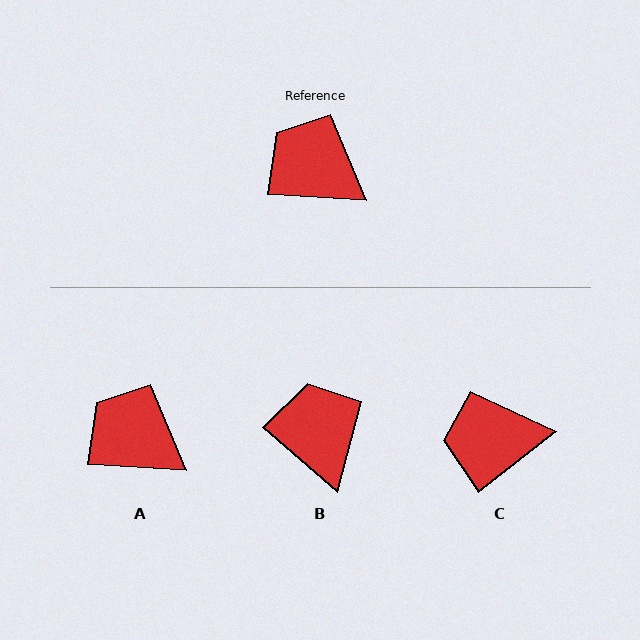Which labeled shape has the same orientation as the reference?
A.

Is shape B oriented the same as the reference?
No, it is off by about 37 degrees.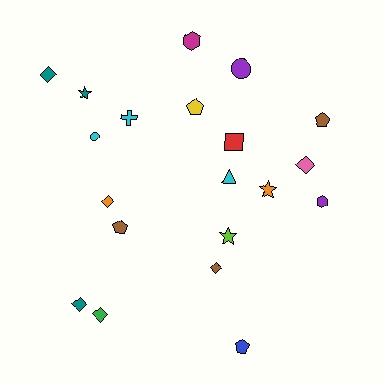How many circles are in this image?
There are 2 circles.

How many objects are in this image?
There are 20 objects.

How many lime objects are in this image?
There is 1 lime object.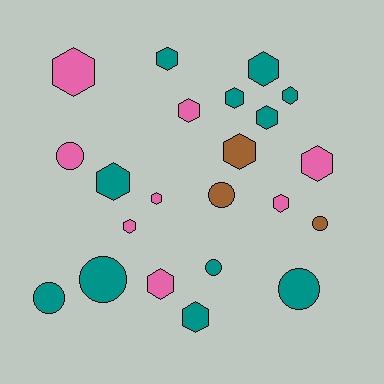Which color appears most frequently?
Teal, with 11 objects.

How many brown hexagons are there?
There is 1 brown hexagon.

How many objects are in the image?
There are 22 objects.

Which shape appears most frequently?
Hexagon, with 15 objects.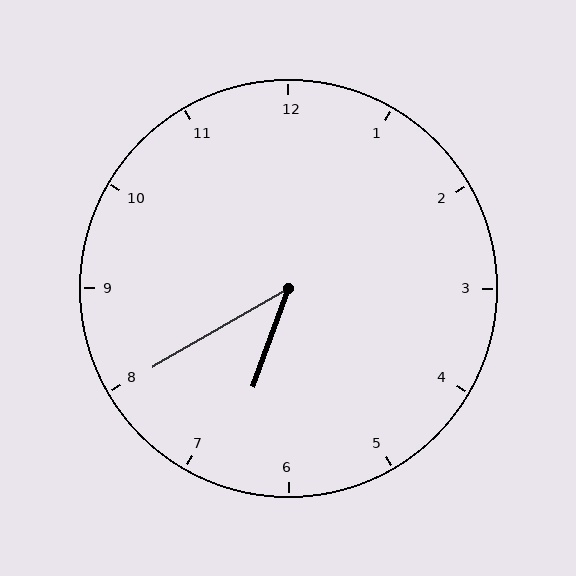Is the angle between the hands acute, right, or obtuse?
It is acute.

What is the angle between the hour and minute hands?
Approximately 40 degrees.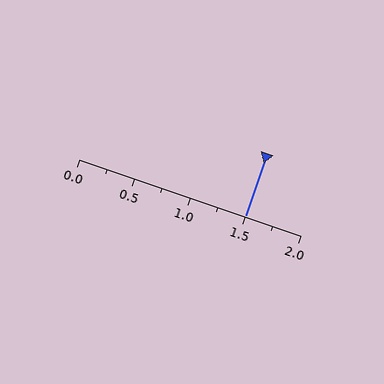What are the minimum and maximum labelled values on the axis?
The axis runs from 0.0 to 2.0.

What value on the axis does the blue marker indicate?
The marker indicates approximately 1.5.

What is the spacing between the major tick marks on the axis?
The major ticks are spaced 0.5 apart.